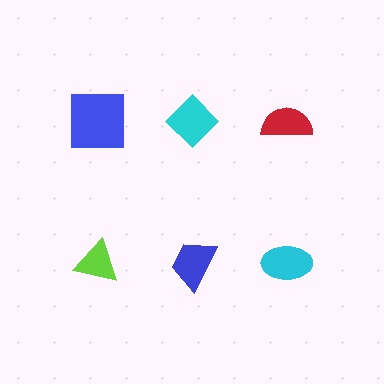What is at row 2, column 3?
A cyan ellipse.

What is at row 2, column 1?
A lime triangle.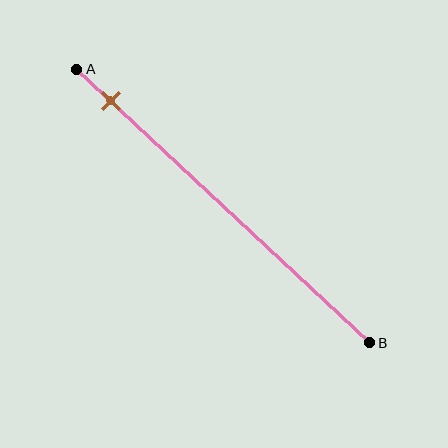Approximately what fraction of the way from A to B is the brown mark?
The brown mark is approximately 10% of the way from A to B.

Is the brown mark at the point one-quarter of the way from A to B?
No, the mark is at about 10% from A, not at the 25% one-quarter point.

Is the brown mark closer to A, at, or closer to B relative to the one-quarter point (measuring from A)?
The brown mark is closer to point A than the one-quarter point of segment AB.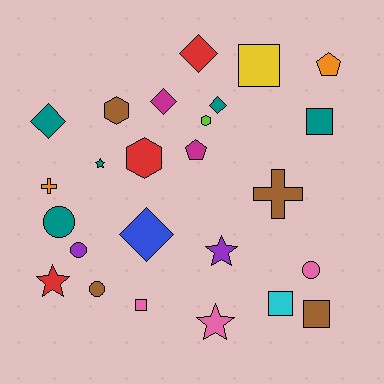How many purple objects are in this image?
There are 2 purple objects.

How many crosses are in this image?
There are 2 crosses.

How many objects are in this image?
There are 25 objects.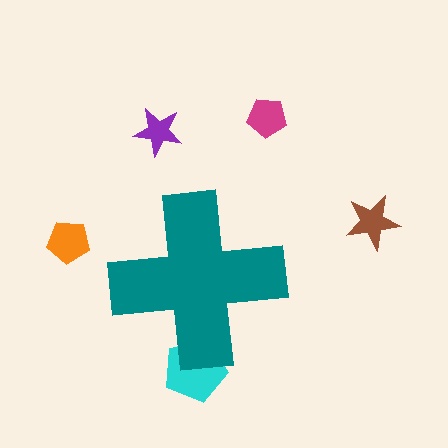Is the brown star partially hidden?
No, the brown star is fully visible.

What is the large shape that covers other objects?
A teal cross.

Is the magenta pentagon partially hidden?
No, the magenta pentagon is fully visible.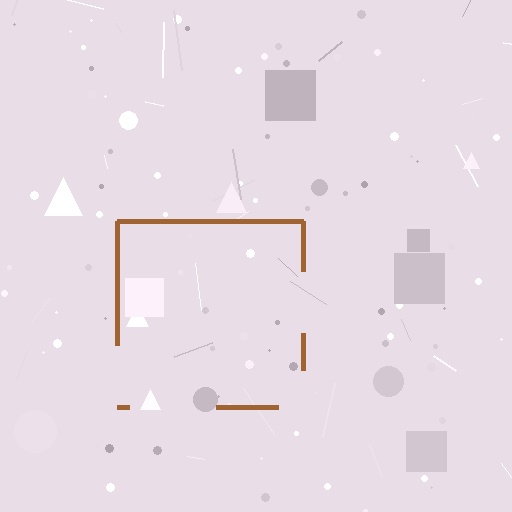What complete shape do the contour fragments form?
The contour fragments form a square.